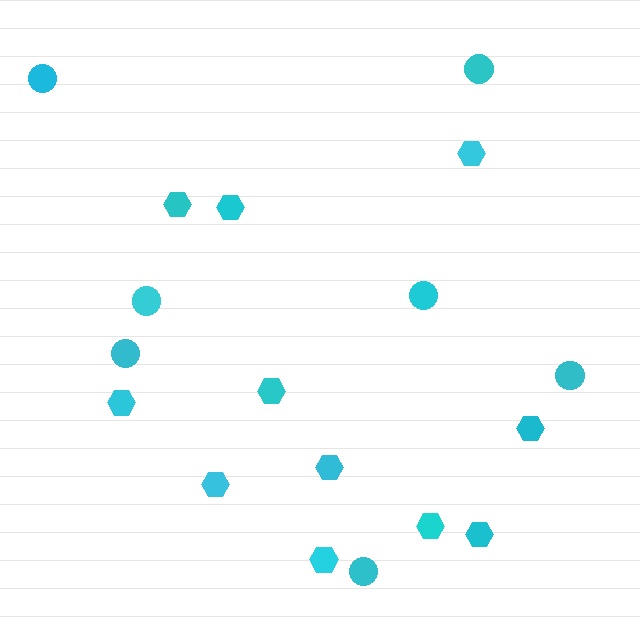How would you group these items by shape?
There are 2 groups: one group of hexagons (11) and one group of circles (7).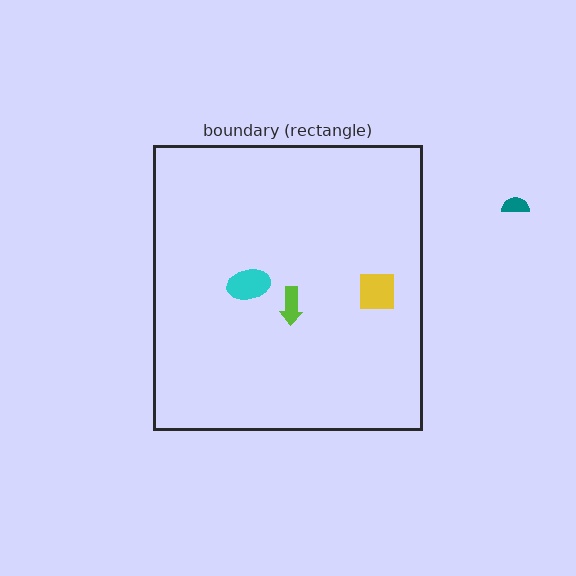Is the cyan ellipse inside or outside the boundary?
Inside.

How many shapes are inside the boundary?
3 inside, 1 outside.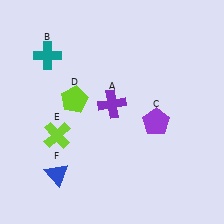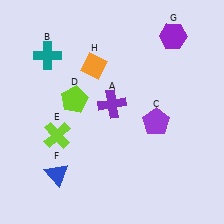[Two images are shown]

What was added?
A purple hexagon (G), an orange diamond (H) were added in Image 2.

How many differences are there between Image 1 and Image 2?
There are 2 differences between the two images.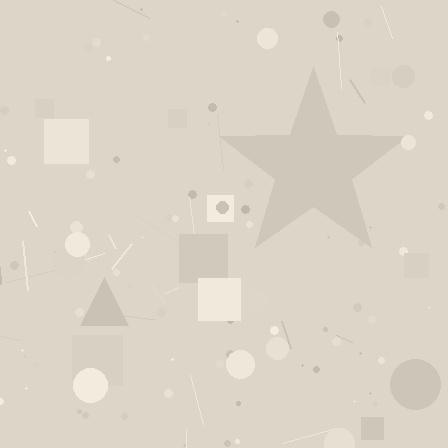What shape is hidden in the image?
A star is hidden in the image.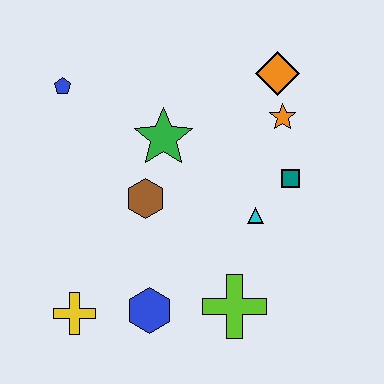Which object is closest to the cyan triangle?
The teal square is closest to the cyan triangle.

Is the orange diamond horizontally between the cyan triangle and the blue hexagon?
No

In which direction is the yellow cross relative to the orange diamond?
The yellow cross is below the orange diamond.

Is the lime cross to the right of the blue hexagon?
Yes